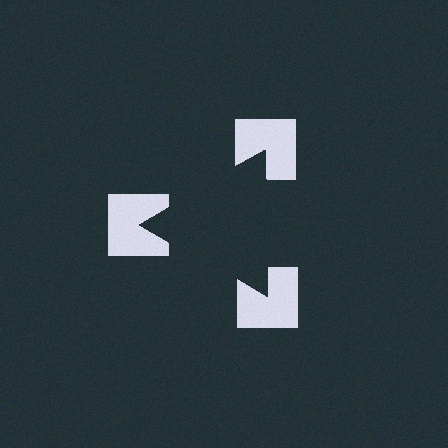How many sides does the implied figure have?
3 sides.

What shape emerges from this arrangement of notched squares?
An illusory triangle — its edges are inferred from the aligned wedge cuts in the notched squares, not physically drawn.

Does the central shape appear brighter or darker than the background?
It typically appears slightly darker than the background, even though no actual brightness change is drawn.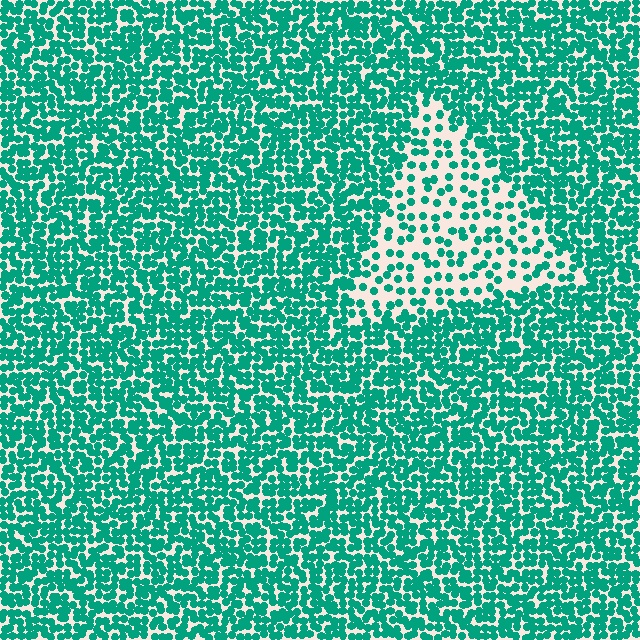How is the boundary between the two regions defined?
The boundary is defined by a change in element density (approximately 2.4x ratio). All elements are the same color, size, and shape.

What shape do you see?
I see a triangle.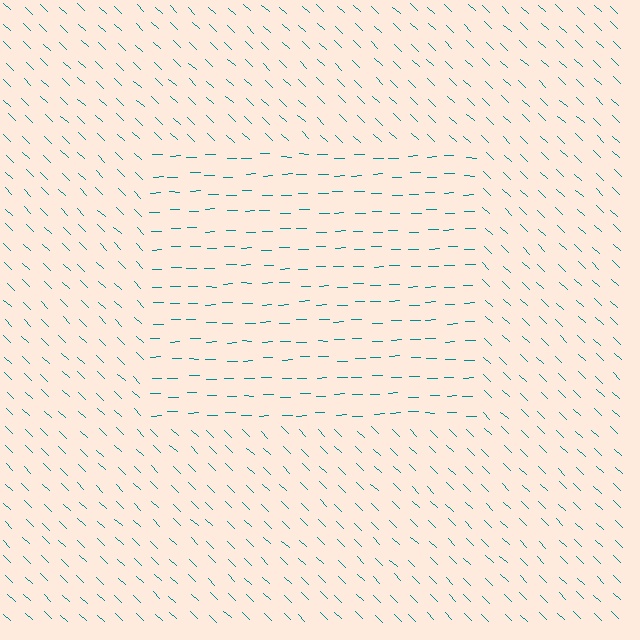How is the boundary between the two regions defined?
The boundary is defined purely by a change in line orientation (approximately 45 degrees difference). All lines are the same color and thickness.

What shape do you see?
I see a rectangle.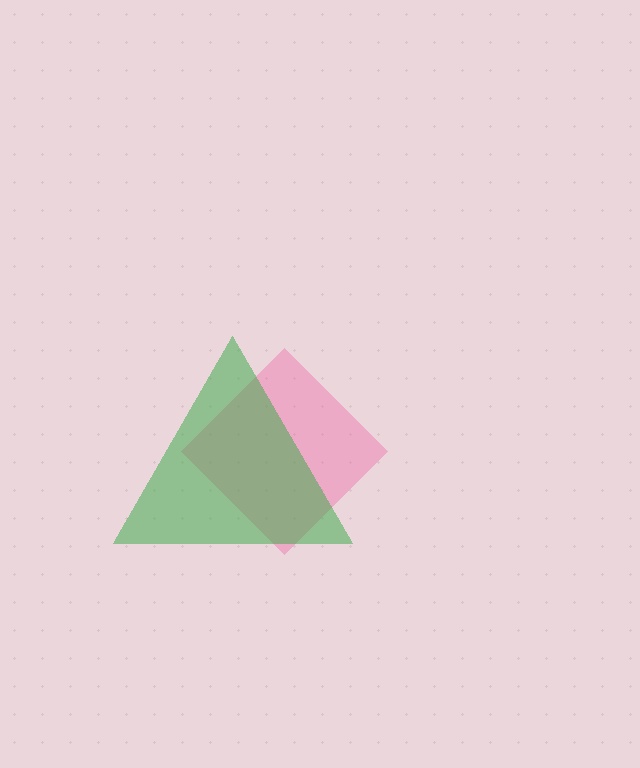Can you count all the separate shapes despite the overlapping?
Yes, there are 2 separate shapes.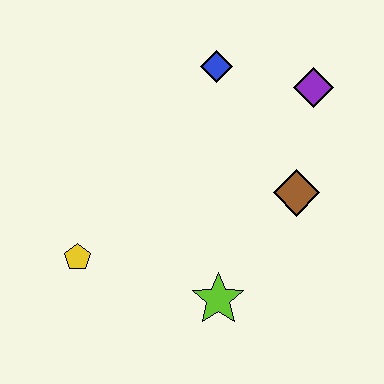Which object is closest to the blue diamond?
The purple diamond is closest to the blue diamond.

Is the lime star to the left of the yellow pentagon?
No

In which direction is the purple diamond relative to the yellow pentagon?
The purple diamond is to the right of the yellow pentagon.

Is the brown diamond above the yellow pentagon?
Yes